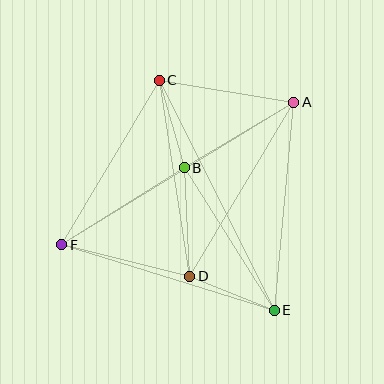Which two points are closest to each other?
Points B and C are closest to each other.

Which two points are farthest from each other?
Points A and F are farthest from each other.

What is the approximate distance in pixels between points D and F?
The distance between D and F is approximately 132 pixels.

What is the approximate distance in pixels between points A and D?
The distance between A and D is approximately 202 pixels.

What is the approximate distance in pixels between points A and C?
The distance between A and C is approximately 136 pixels.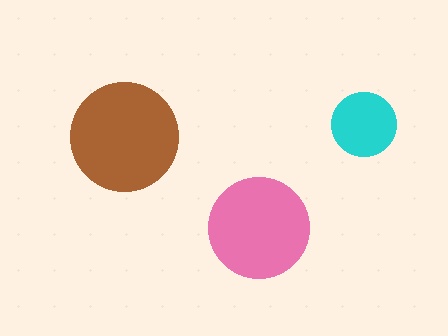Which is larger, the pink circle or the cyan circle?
The pink one.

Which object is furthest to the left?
The brown circle is leftmost.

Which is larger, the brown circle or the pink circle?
The brown one.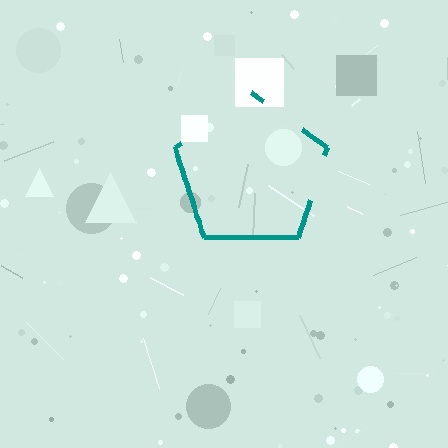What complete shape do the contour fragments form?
The contour fragments form a pentagon.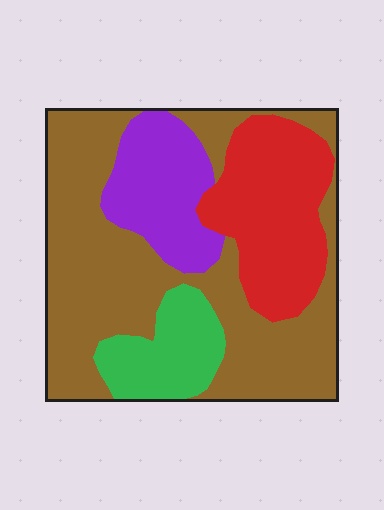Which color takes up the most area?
Brown, at roughly 50%.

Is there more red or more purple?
Red.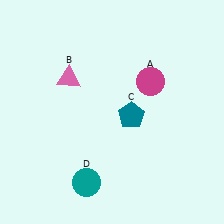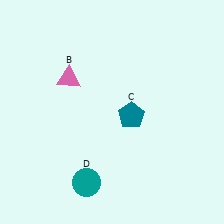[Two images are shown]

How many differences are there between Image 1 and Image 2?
There is 1 difference between the two images.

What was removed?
The magenta circle (A) was removed in Image 2.